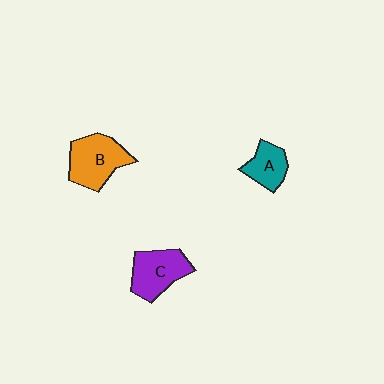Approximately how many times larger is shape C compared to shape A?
Approximately 1.5 times.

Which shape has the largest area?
Shape B (orange).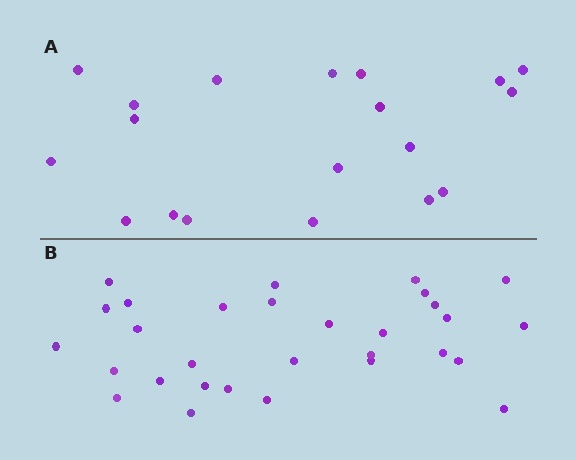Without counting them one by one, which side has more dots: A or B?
Region B (the bottom region) has more dots.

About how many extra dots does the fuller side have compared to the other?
Region B has roughly 12 or so more dots than region A.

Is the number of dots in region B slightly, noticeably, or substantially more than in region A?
Region B has substantially more. The ratio is roughly 1.6 to 1.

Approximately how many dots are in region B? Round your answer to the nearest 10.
About 30 dots.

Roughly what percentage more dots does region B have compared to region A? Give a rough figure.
About 60% more.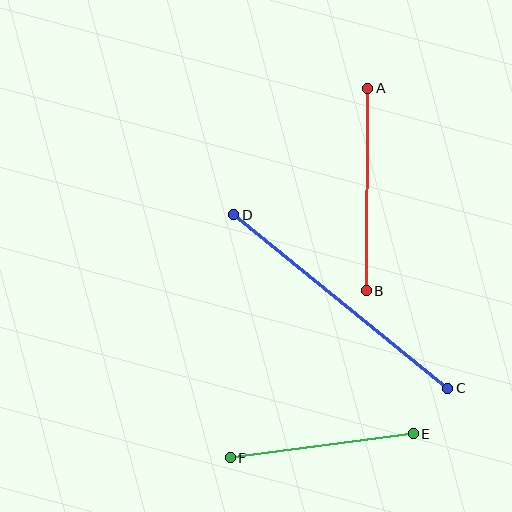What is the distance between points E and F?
The distance is approximately 184 pixels.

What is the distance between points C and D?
The distance is approximately 276 pixels.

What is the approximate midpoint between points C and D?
The midpoint is at approximately (341, 301) pixels.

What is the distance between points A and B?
The distance is approximately 202 pixels.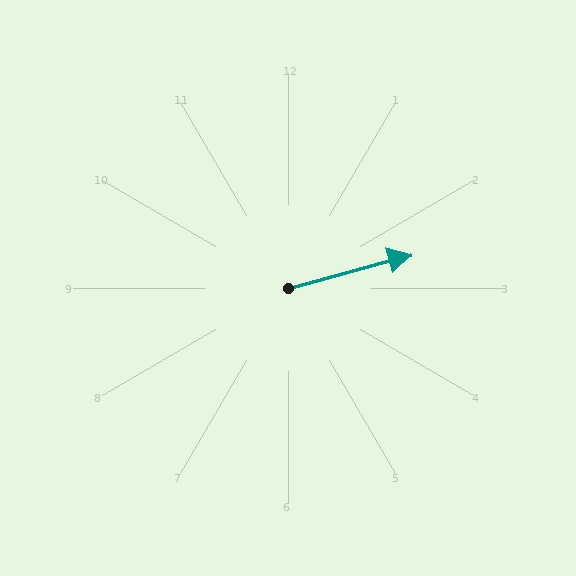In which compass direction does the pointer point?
East.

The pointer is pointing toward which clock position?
Roughly 2 o'clock.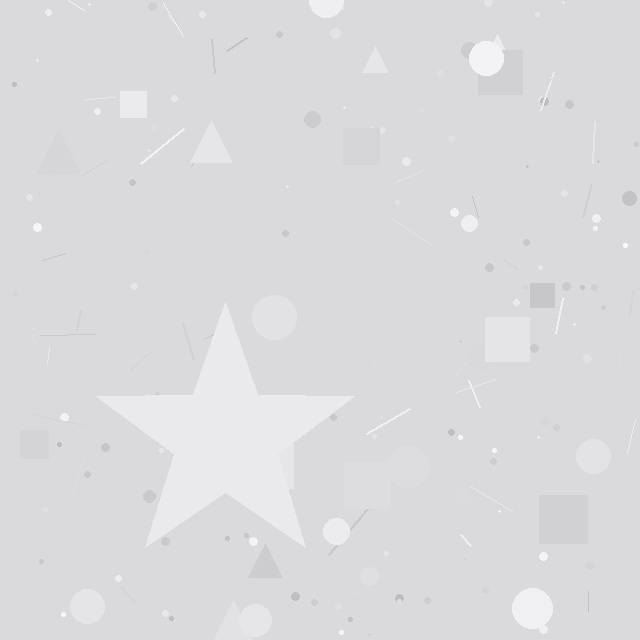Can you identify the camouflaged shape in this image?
The camouflaged shape is a star.